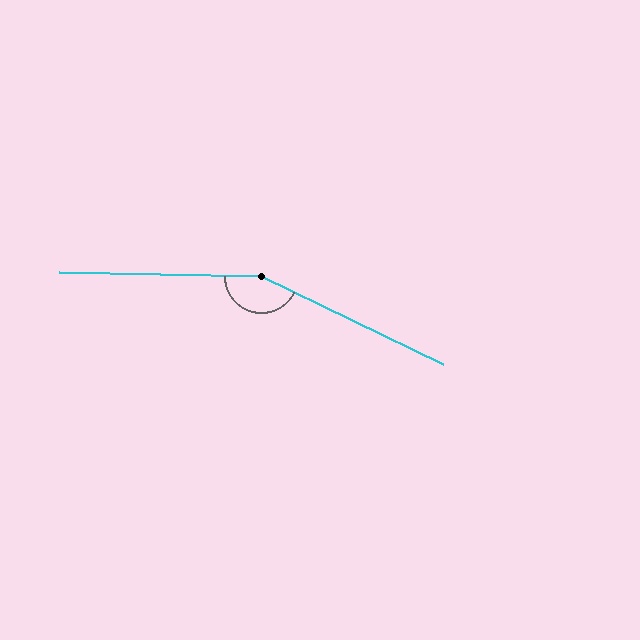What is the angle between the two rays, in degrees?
Approximately 155 degrees.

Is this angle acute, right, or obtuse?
It is obtuse.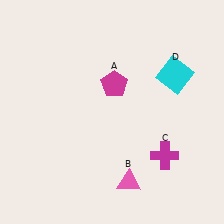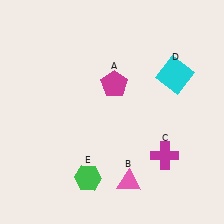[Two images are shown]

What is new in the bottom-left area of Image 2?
A green hexagon (E) was added in the bottom-left area of Image 2.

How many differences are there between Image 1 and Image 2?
There is 1 difference between the two images.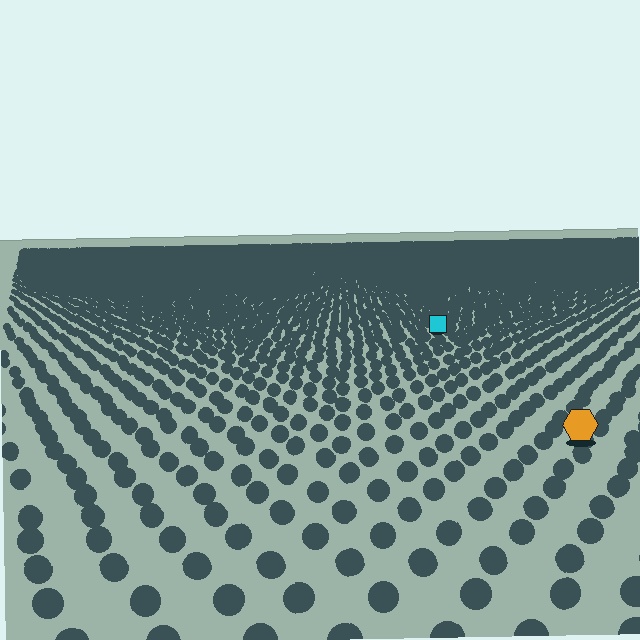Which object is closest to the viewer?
The orange hexagon is closest. The texture marks near it are larger and more spread out.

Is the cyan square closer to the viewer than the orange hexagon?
No. The orange hexagon is closer — you can tell from the texture gradient: the ground texture is coarser near it.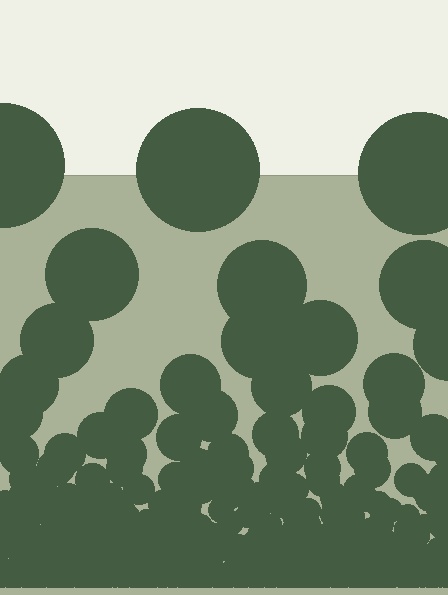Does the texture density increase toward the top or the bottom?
Density increases toward the bottom.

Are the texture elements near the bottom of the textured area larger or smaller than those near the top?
Smaller. The gradient is inverted — elements near the bottom are smaller and denser.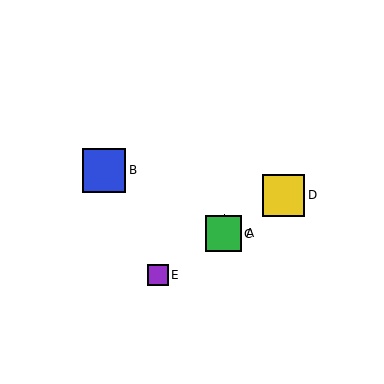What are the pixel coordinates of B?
Object B is at (104, 170).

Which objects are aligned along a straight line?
Objects A, C, D, E are aligned along a straight line.